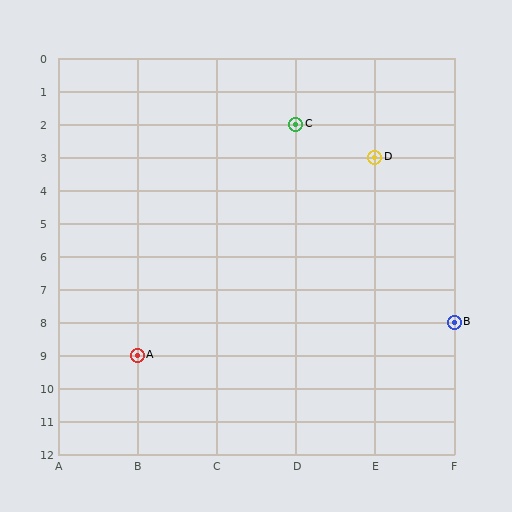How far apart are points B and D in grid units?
Points B and D are 1 column and 5 rows apart (about 5.1 grid units diagonally).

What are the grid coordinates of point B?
Point B is at grid coordinates (F, 8).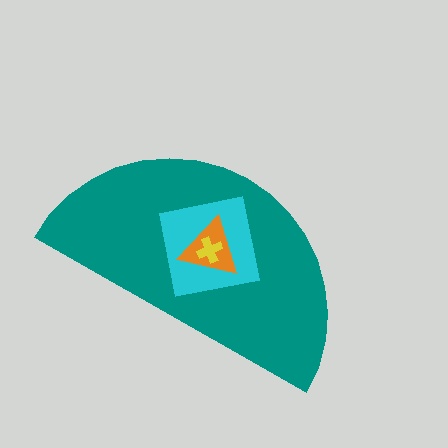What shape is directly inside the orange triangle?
The yellow cross.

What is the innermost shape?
The yellow cross.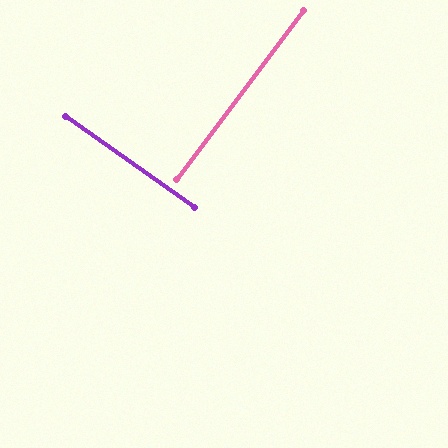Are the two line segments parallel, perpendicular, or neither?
Perpendicular — they meet at approximately 89°.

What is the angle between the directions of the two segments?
Approximately 89 degrees.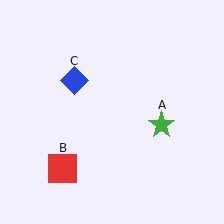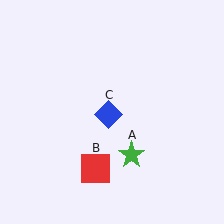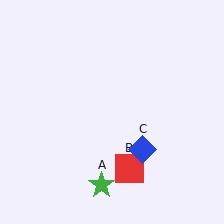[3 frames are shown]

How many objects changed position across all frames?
3 objects changed position: green star (object A), red square (object B), blue diamond (object C).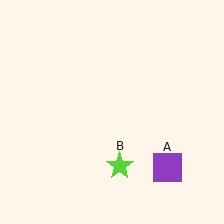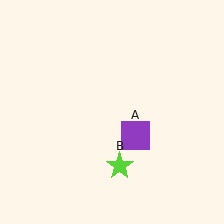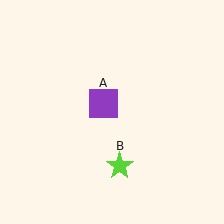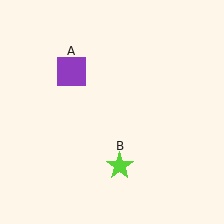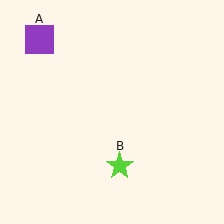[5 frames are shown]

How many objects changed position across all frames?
1 object changed position: purple square (object A).